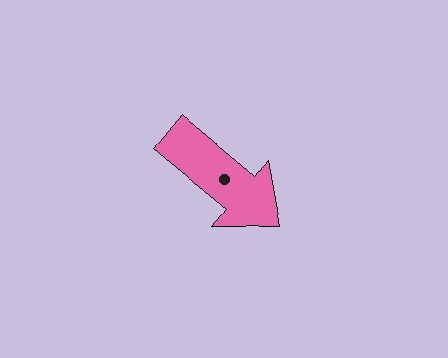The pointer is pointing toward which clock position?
Roughly 4 o'clock.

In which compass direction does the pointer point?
Southeast.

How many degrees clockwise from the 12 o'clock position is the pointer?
Approximately 129 degrees.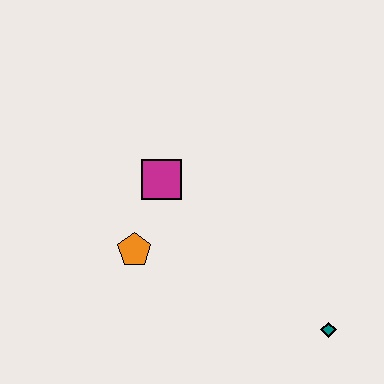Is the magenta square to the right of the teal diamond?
No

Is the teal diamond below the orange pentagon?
Yes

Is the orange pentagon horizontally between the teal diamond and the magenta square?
No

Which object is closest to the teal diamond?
The orange pentagon is closest to the teal diamond.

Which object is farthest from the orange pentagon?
The teal diamond is farthest from the orange pentagon.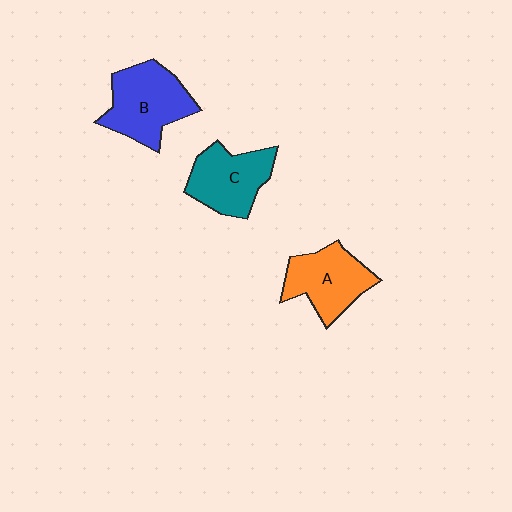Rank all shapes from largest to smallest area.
From largest to smallest: B (blue), A (orange), C (teal).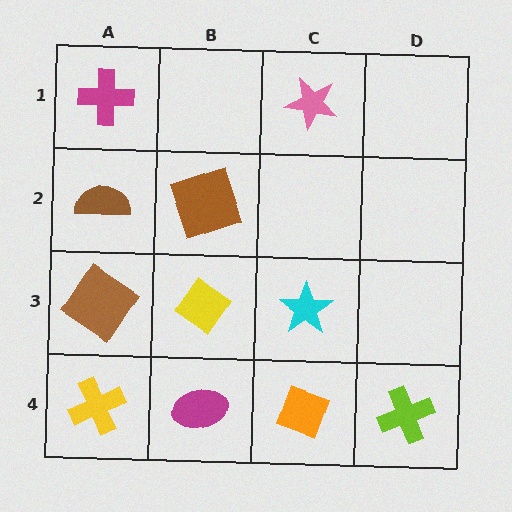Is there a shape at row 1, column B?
No, that cell is empty.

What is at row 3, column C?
A cyan star.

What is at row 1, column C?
A pink star.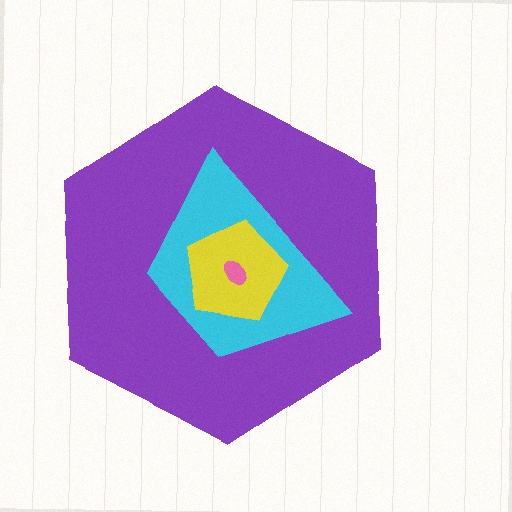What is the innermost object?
The pink ellipse.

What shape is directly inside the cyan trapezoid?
The yellow pentagon.